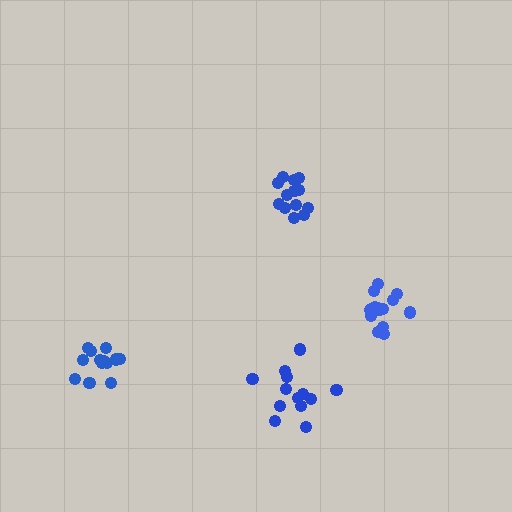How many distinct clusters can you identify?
There are 4 distinct clusters.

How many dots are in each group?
Group 1: 13 dots, Group 2: 13 dots, Group 3: 13 dots, Group 4: 15 dots (54 total).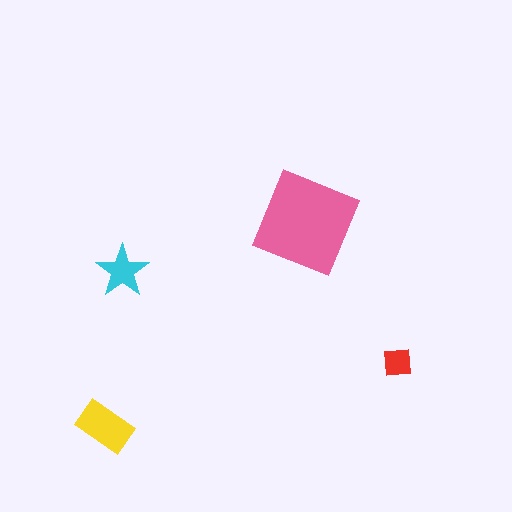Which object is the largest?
The pink square.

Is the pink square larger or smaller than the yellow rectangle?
Larger.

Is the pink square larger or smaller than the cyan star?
Larger.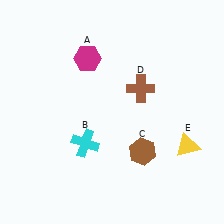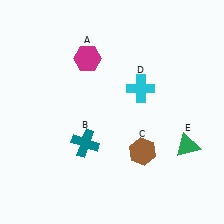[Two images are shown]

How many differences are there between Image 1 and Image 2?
There are 3 differences between the two images.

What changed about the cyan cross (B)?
In Image 1, B is cyan. In Image 2, it changed to teal.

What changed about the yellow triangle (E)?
In Image 1, E is yellow. In Image 2, it changed to green.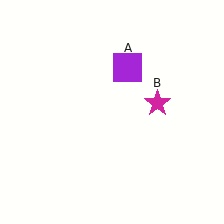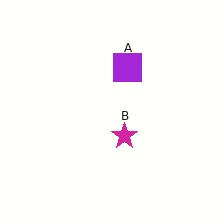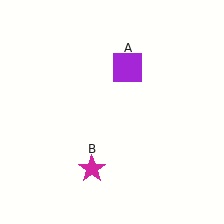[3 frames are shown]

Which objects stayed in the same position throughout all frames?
Purple square (object A) remained stationary.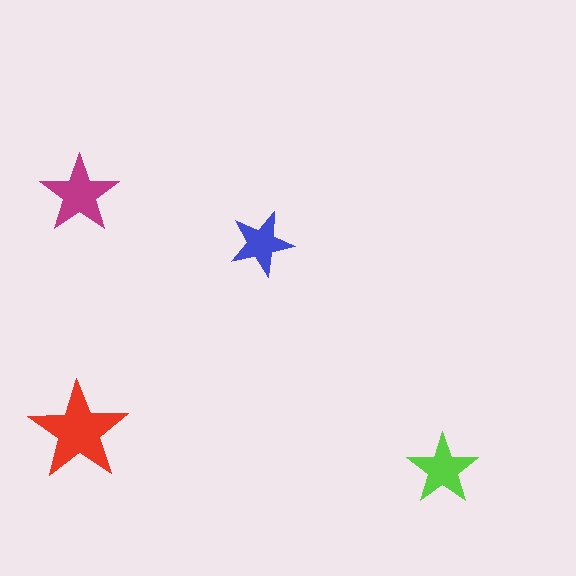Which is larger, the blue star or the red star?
The red one.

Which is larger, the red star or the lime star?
The red one.